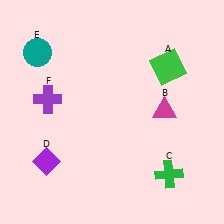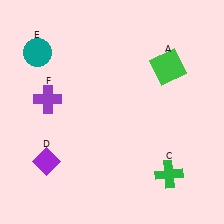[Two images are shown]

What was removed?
The magenta triangle (B) was removed in Image 2.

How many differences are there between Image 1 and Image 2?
There is 1 difference between the two images.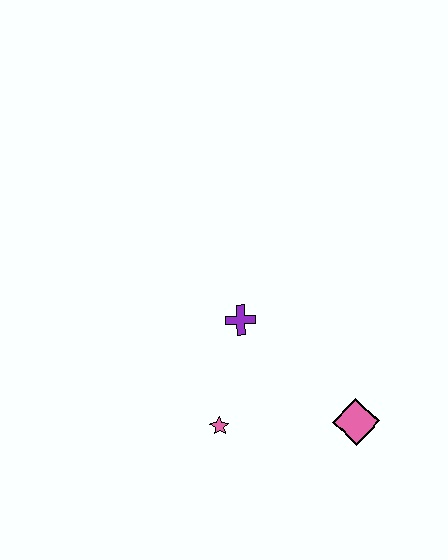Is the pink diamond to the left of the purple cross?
No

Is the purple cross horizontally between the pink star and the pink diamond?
Yes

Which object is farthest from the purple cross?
The pink diamond is farthest from the purple cross.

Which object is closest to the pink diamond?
The pink star is closest to the pink diamond.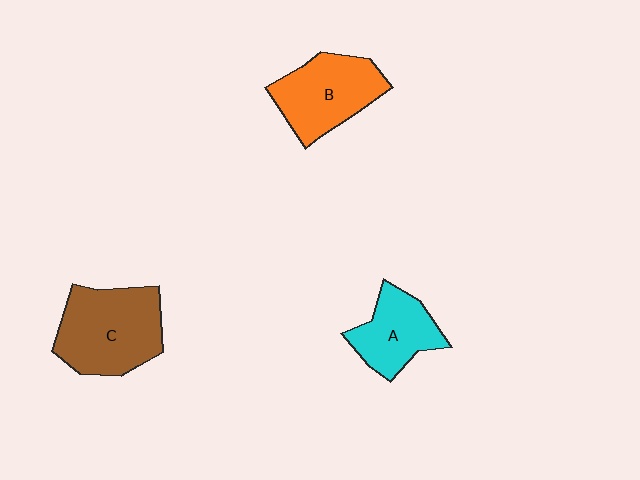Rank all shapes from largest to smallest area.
From largest to smallest: C (brown), B (orange), A (cyan).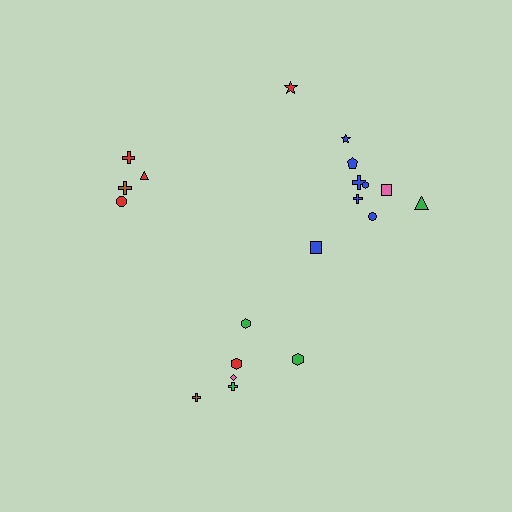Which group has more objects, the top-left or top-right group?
The top-right group.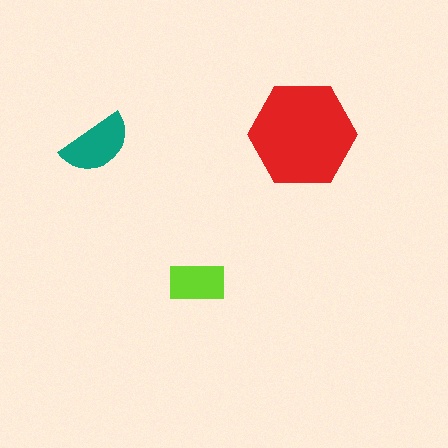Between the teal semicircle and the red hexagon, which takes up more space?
The red hexagon.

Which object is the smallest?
The lime rectangle.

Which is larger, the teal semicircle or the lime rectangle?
The teal semicircle.